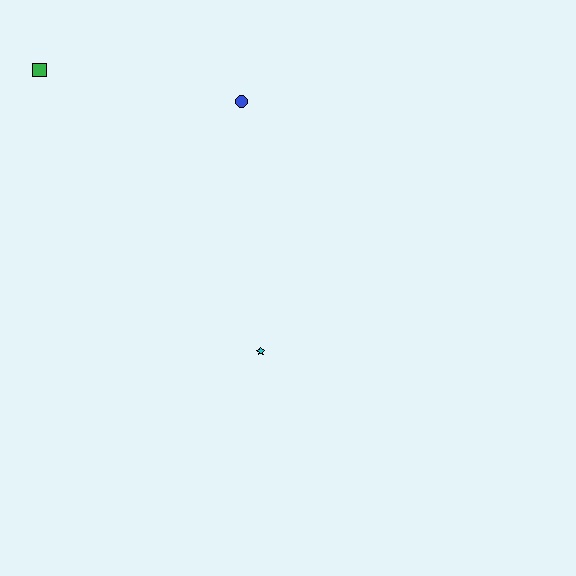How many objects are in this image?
There are 3 objects.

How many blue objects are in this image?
There is 1 blue object.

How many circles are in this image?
There is 1 circle.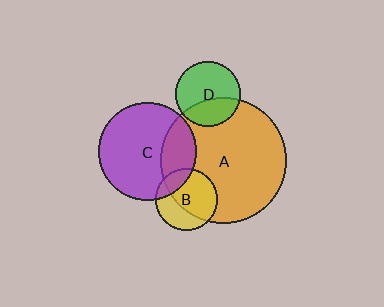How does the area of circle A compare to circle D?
Approximately 3.7 times.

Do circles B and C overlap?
Yes.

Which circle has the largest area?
Circle A (orange).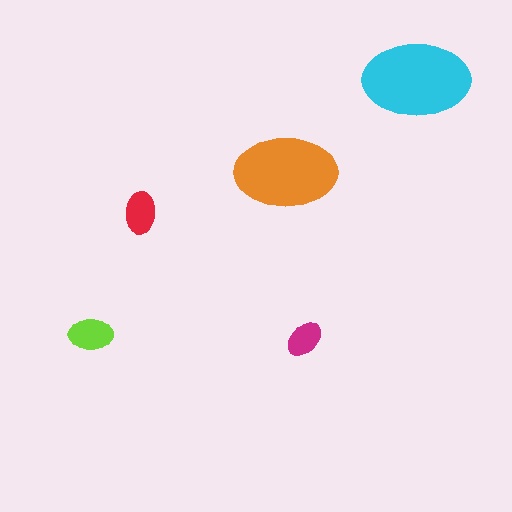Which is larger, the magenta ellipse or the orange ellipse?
The orange one.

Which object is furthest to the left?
The lime ellipse is leftmost.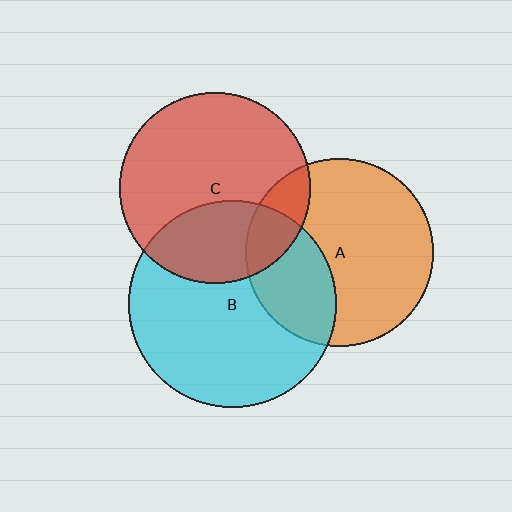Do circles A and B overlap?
Yes.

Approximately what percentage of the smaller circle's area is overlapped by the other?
Approximately 30%.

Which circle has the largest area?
Circle B (cyan).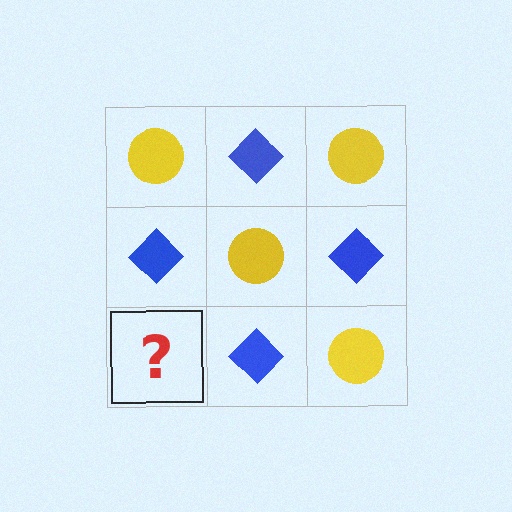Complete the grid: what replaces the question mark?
The question mark should be replaced with a yellow circle.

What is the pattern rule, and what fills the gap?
The rule is that it alternates yellow circle and blue diamond in a checkerboard pattern. The gap should be filled with a yellow circle.